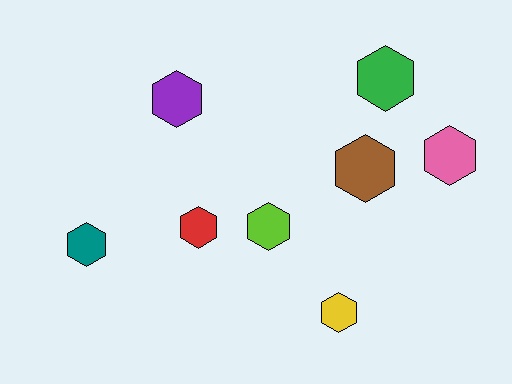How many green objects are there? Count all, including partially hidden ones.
There is 1 green object.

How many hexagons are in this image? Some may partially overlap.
There are 8 hexagons.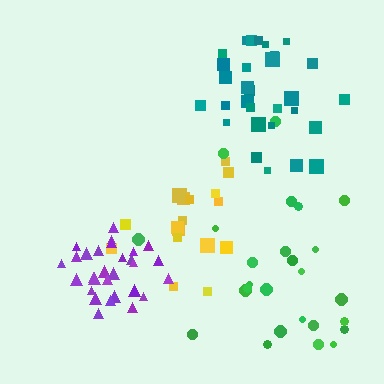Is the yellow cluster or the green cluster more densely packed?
Yellow.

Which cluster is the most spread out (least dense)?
Green.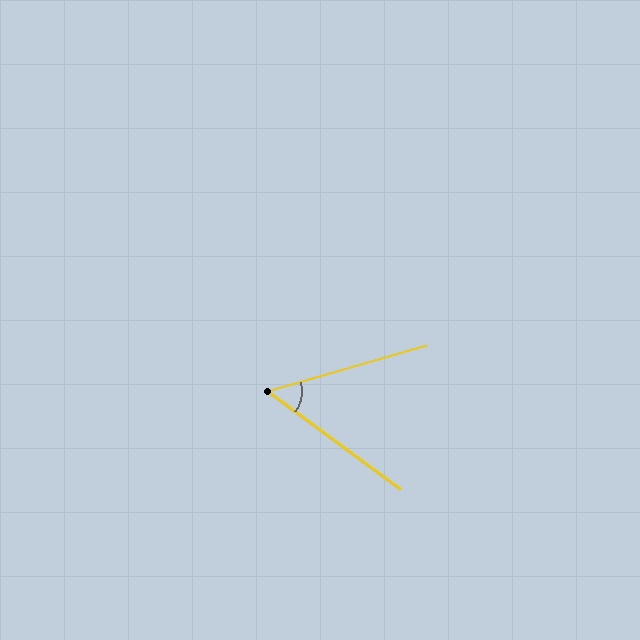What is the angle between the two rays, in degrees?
Approximately 52 degrees.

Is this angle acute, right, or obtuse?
It is acute.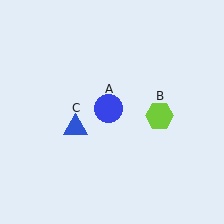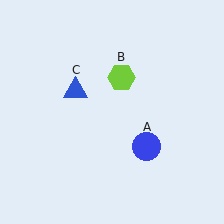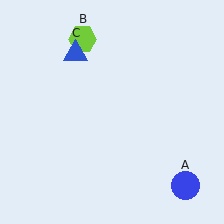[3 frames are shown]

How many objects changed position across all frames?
3 objects changed position: blue circle (object A), lime hexagon (object B), blue triangle (object C).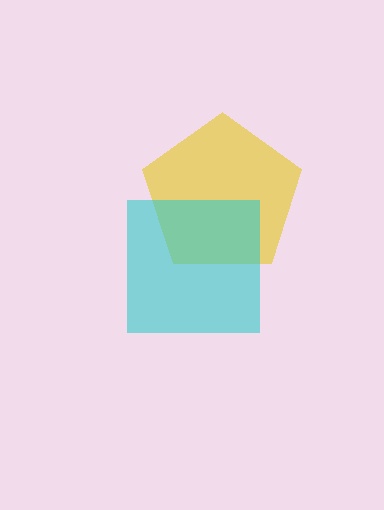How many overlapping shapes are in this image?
There are 2 overlapping shapes in the image.